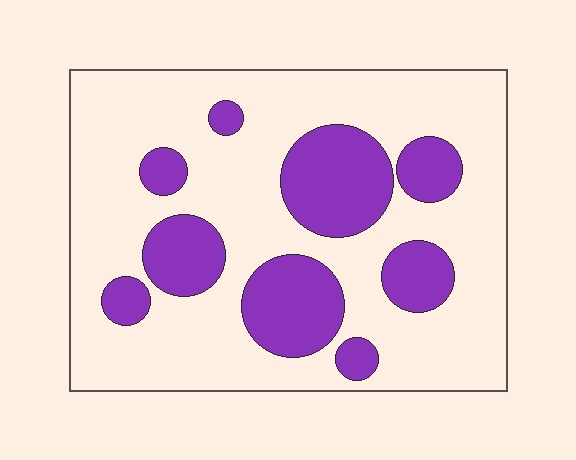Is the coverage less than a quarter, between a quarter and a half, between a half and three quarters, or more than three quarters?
Between a quarter and a half.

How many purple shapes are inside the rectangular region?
9.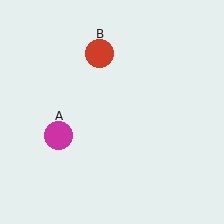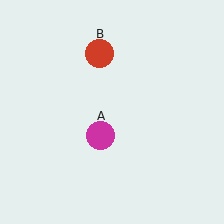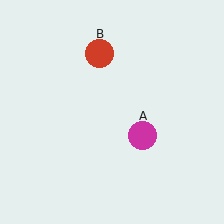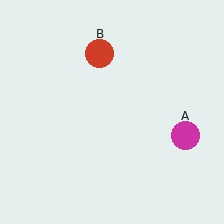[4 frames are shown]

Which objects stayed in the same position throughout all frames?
Red circle (object B) remained stationary.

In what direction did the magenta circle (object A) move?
The magenta circle (object A) moved right.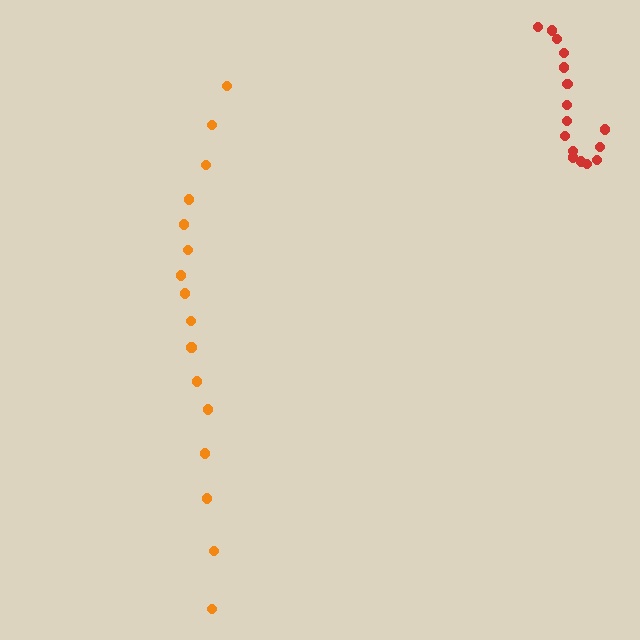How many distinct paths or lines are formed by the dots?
There are 2 distinct paths.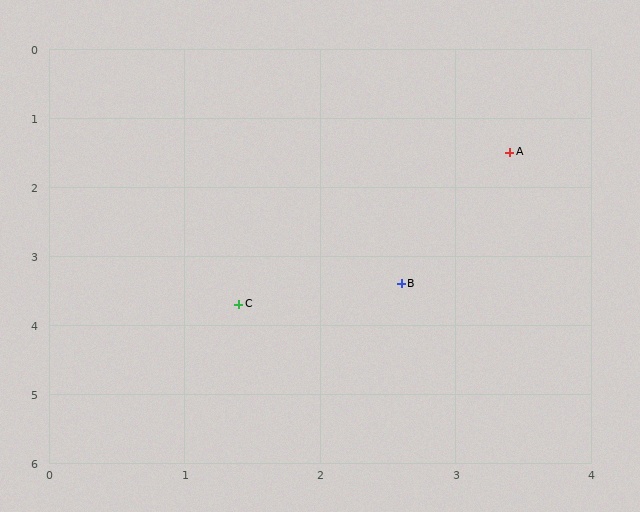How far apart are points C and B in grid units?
Points C and B are about 1.2 grid units apart.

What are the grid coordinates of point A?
Point A is at approximately (3.4, 1.5).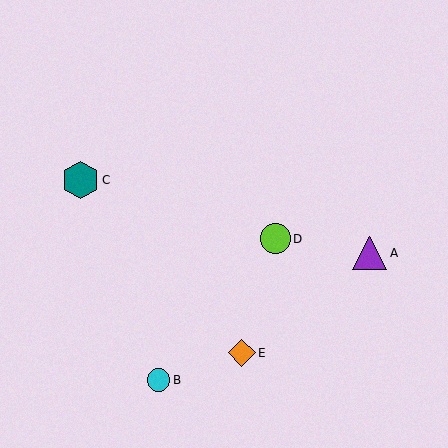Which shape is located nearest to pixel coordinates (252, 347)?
The orange diamond (labeled E) at (242, 353) is nearest to that location.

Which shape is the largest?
The teal hexagon (labeled C) is the largest.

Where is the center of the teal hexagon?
The center of the teal hexagon is at (80, 180).